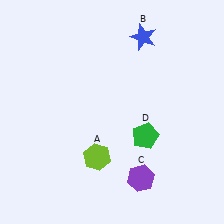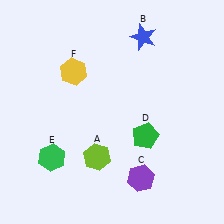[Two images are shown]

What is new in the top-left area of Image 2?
A yellow hexagon (F) was added in the top-left area of Image 2.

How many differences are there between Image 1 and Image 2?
There are 2 differences between the two images.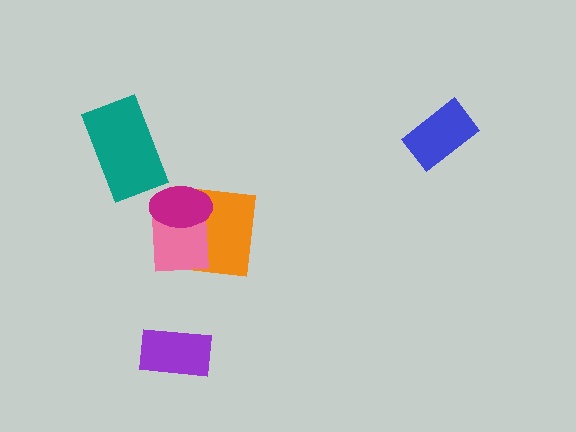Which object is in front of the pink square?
The magenta ellipse is in front of the pink square.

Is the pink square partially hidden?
Yes, it is partially covered by another shape.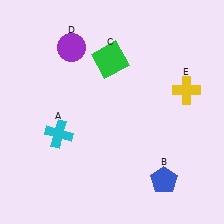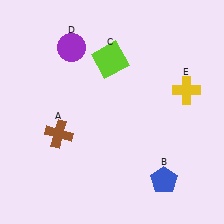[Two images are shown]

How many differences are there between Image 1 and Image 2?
There are 2 differences between the two images.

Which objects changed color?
A changed from cyan to brown. C changed from green to lime.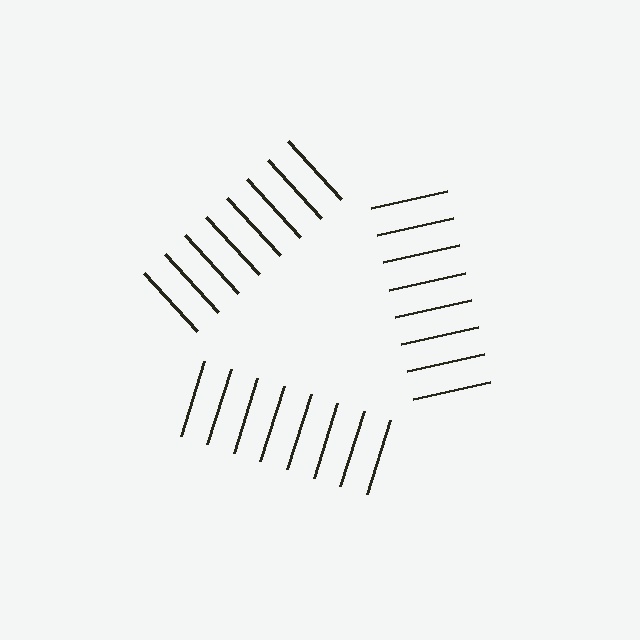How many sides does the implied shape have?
3 sides — the line-ends trace a triangle.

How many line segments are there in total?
24 — 8 along each of the 3 edges.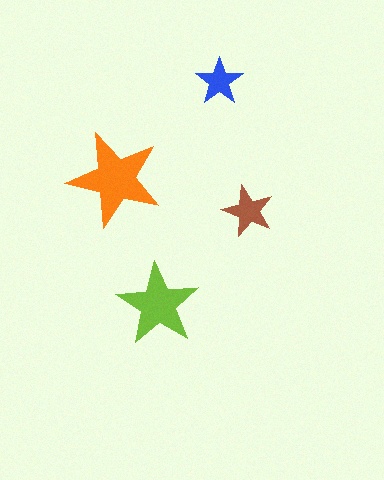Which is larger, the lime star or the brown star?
The lime one.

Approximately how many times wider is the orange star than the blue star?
About 2 times wider.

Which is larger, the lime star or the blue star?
The lime one.